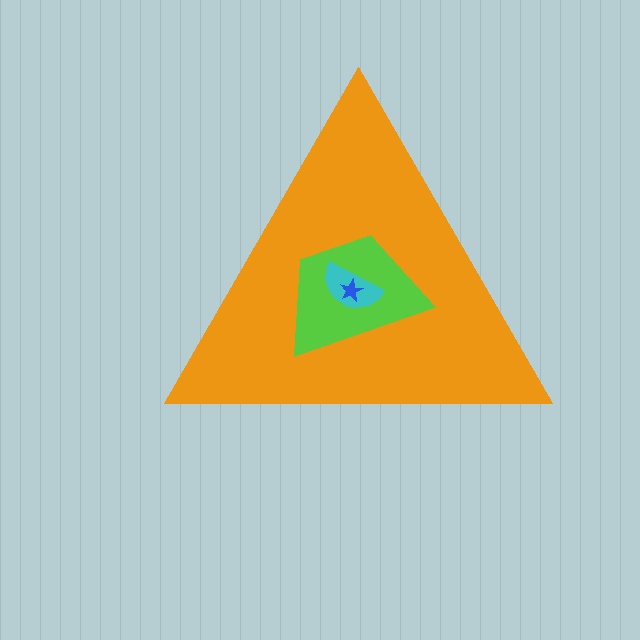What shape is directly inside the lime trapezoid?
The cyan semicircle.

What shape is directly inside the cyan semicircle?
The blue star.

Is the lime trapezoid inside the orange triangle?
Yes.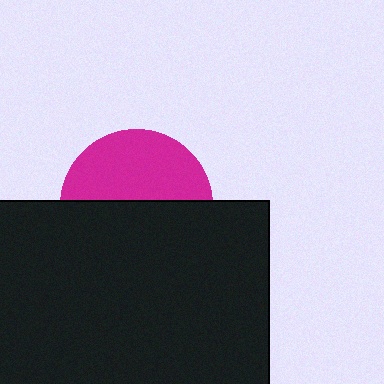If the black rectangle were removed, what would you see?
You would see the complete magenta circle.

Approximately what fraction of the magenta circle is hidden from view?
Roughly 55% of the magenta circle is hidden behind the black rectangle.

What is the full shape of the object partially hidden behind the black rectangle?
The partially hidden object is a magenta circle.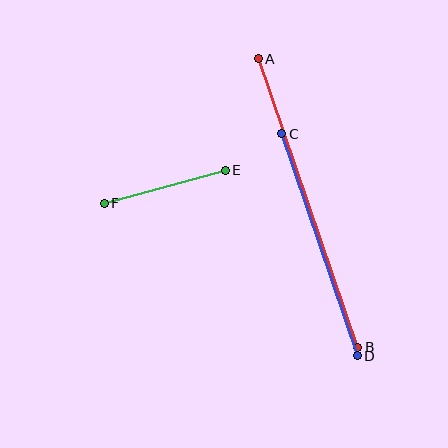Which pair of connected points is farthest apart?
Points A and B are farthest apart.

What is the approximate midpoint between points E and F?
The midpoint is at approximately (165, 187) pixels.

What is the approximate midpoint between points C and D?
The midpoint is at approximately (319, 245) pixels.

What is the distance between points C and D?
The distance is approximately 235 pixels.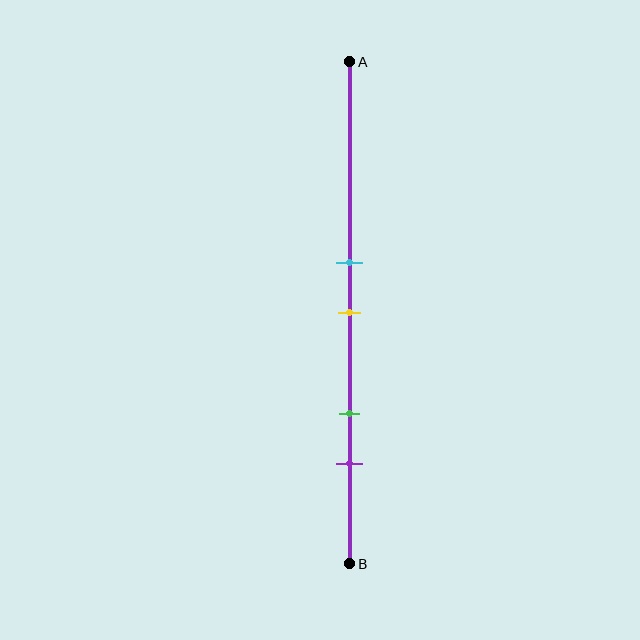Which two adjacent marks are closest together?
The cyan and yellow marks are the closest adjacent pair.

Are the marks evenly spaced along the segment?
No, the marks are not evenly spaced.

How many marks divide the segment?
There are 4 marks dividing the segment.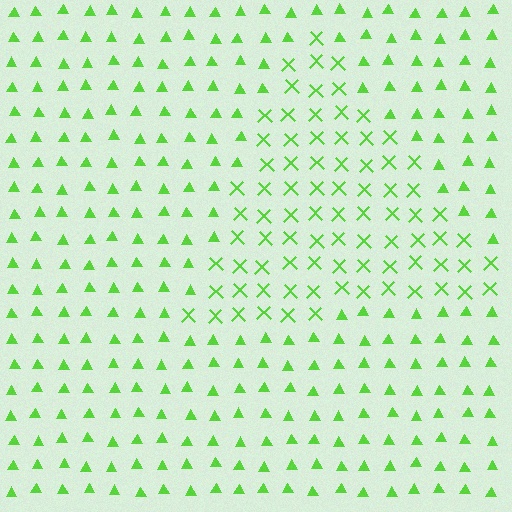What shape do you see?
I see a triangle.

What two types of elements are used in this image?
The image uses X marks inside the triangle region and triangles outside it.